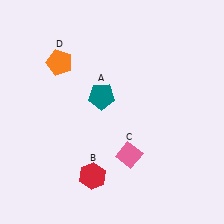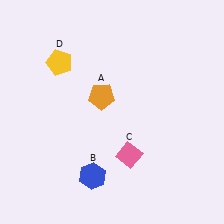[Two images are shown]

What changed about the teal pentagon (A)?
In Image 1, A is teal. In Image 2, it changed to orange.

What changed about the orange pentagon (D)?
In Image 1, D is orange. In Image 2, it changed to yellow.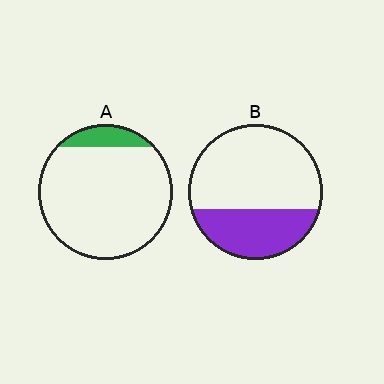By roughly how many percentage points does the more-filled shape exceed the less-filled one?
By roughly 25 percentage points (B over A).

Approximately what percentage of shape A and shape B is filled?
A is approximately 10% and B is approximately 35%.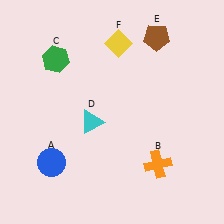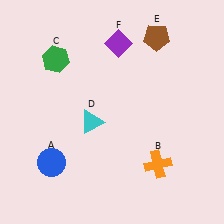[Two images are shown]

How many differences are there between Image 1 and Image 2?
There is 1 difference between the two images.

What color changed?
The diamond (F) changed from yellow in Image 1 to purple in Image 2.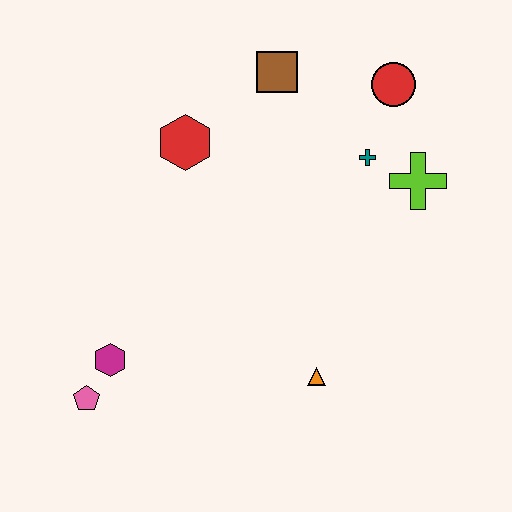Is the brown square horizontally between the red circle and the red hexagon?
Yes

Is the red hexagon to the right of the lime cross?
No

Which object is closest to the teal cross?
The lime cross is closest to the teal cross.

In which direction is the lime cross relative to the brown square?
The lime cross is to the right of the brown square.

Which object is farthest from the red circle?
The pink pentagon is farthest from the red circle.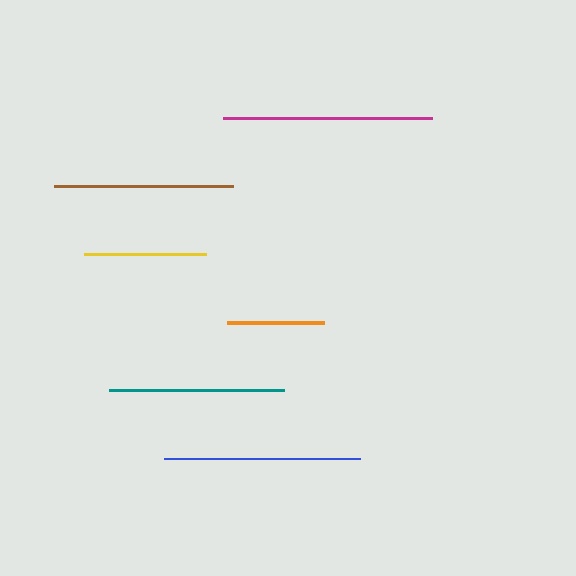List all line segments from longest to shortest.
From longest to shortest: magenta, blue, brown, teal, yellow, orange.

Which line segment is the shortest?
The orange line is the shortest at approximately 97 pixels.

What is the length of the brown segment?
The brown segment is approximately 179 pixels long.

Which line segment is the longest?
The magenta line is the longest at approximately 209 pixels.